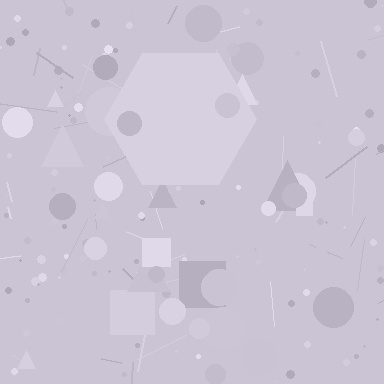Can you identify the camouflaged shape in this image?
The camouflaged shape is a hexagon.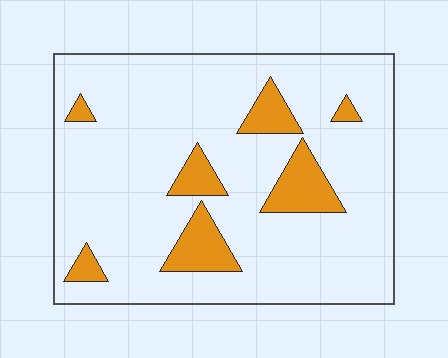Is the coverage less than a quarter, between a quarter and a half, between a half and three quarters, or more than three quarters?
Less than a quarter.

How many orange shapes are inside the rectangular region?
7.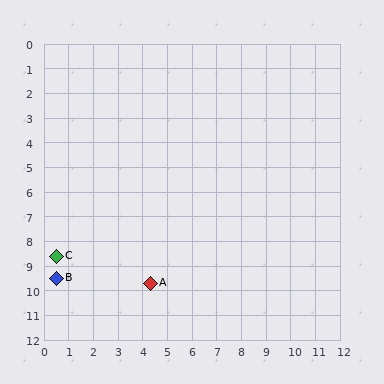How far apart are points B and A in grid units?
Points B and A are about 3.8 grid units apart.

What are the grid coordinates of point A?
Point A is at approximately (4.3, 9.7).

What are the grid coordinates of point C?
Point C is at approximately (0.5, 8.6).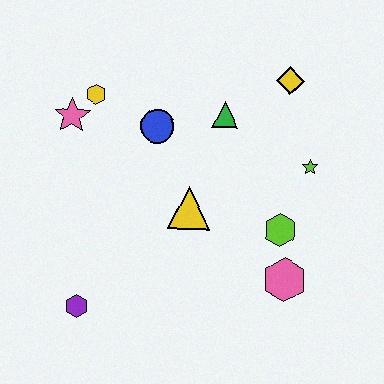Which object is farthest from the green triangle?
The purple hexagon is farthest from the green triangle.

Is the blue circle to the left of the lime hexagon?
Yes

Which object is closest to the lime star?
The lime hexagon is closest to the lime star.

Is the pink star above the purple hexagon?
Yes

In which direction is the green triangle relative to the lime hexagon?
The green triangle is above the lime hexagon.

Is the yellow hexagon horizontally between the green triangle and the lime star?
No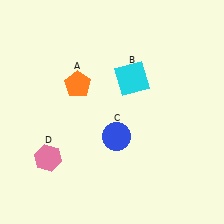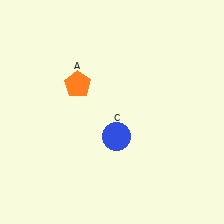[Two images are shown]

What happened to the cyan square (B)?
The cyan square (B) was removed in Image 2. It was in the top-right area of Image 1.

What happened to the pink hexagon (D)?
The pink hexagon (D) was removed in Image 2. It was in the bottom-left area of Image 1.